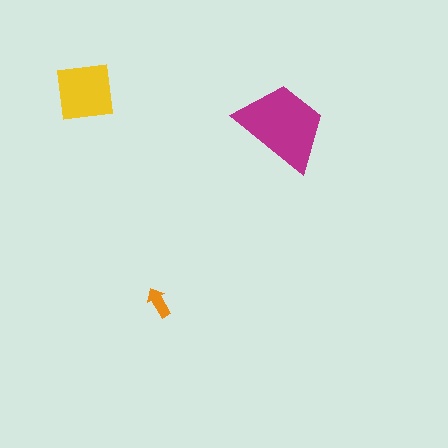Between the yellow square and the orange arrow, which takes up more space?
The yellow square.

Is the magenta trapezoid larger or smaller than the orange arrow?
Larger.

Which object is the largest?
The magenta trapezoid.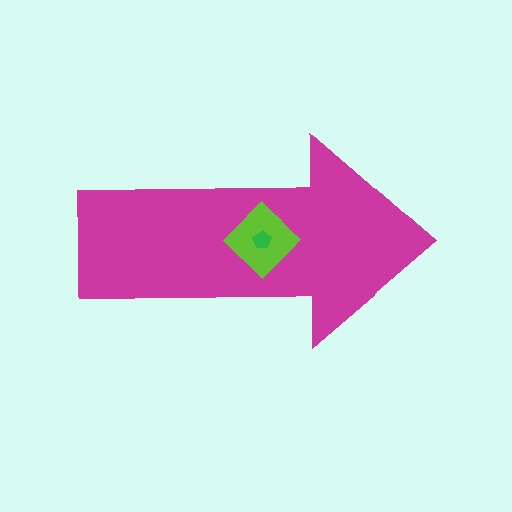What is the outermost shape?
The magenta arrow.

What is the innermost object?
The green pentagon.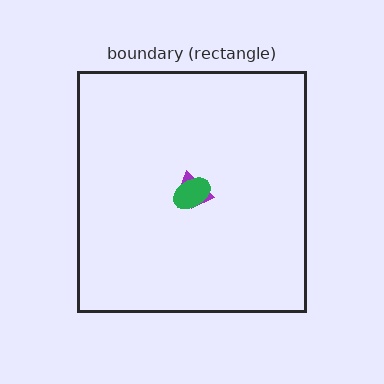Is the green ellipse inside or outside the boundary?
Inside.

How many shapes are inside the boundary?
2 inside, 0 outside.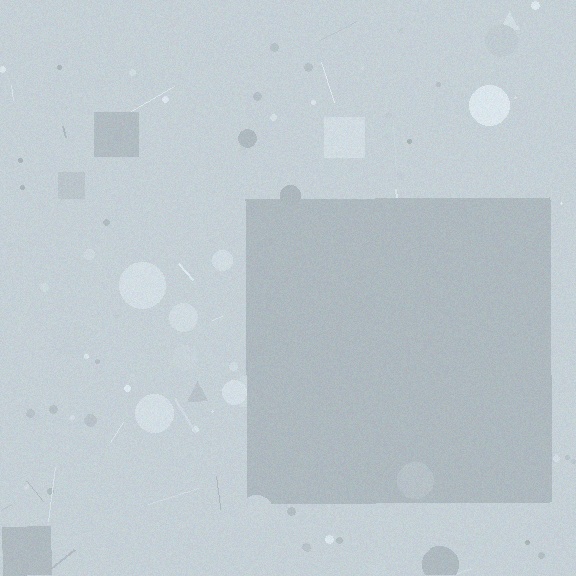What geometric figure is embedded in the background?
A square is embedded in the background.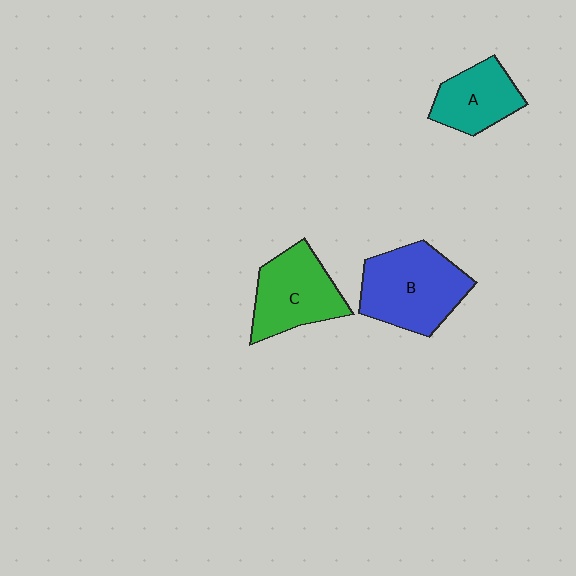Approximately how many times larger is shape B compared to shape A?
Approximately 1.6 times.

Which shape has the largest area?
Shape B (blue).